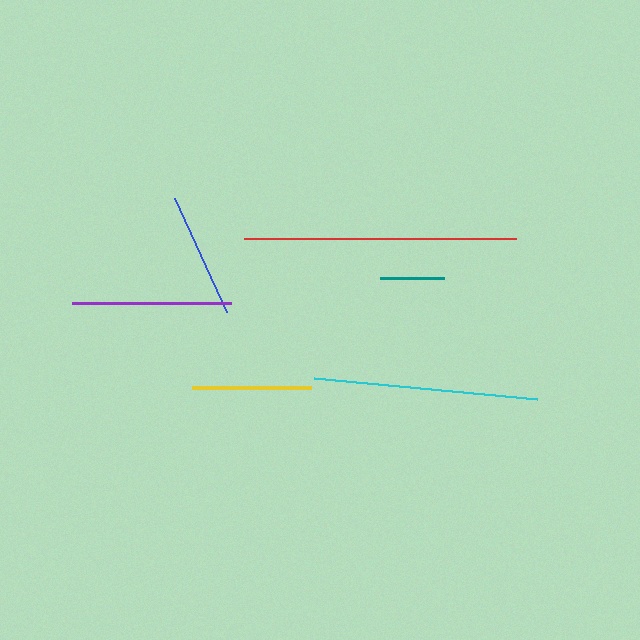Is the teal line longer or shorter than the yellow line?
The yellow line is longer than the teal line.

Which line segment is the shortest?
The teal line is the shortest at approximately 64 pixels.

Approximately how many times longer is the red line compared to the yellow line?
The red line is approximately 2.3 times the length of the yellow line.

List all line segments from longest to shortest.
From longest to shortest: red, cyan, purple, blue, yellow, teal.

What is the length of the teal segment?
The teal segment is approximately 64 pixels long.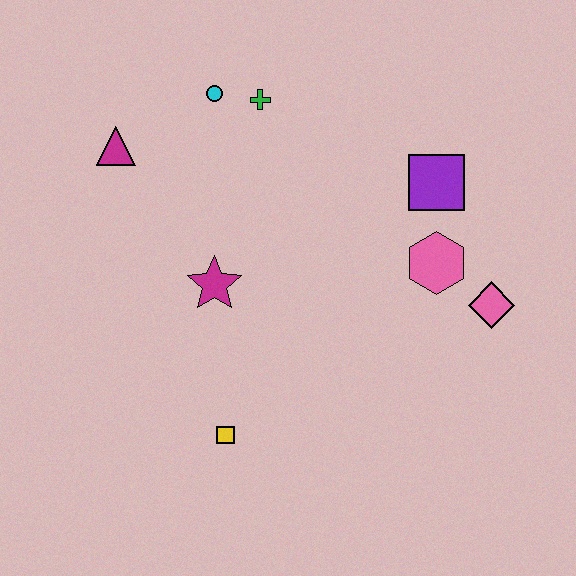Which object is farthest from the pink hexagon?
The magenta triangle is farthest from the pink hexagon.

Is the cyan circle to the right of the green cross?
No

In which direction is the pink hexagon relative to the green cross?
The pink hexagon is to the right of the green cross.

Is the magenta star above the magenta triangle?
No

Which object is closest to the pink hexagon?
The pink diamond is closest to the pink hexagon.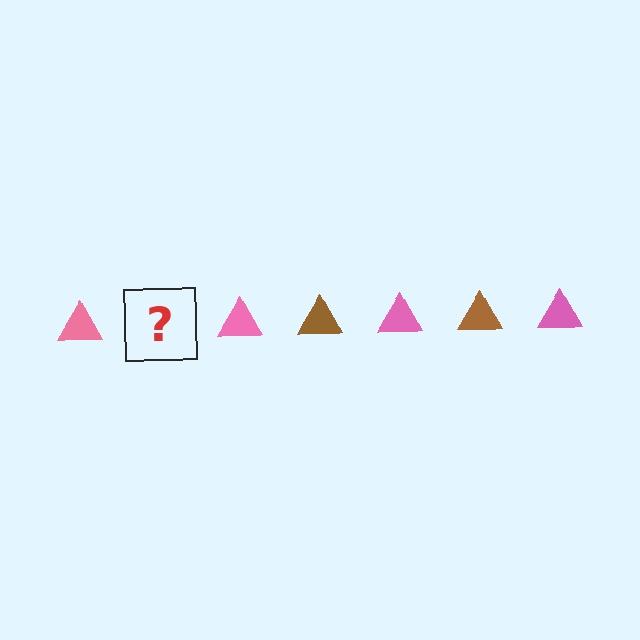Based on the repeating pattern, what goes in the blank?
The blank should be a brown triangle.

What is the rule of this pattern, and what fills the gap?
The rule is that the pattern cycles through pink, brown triangles. The gap should be filled with a brown triangle.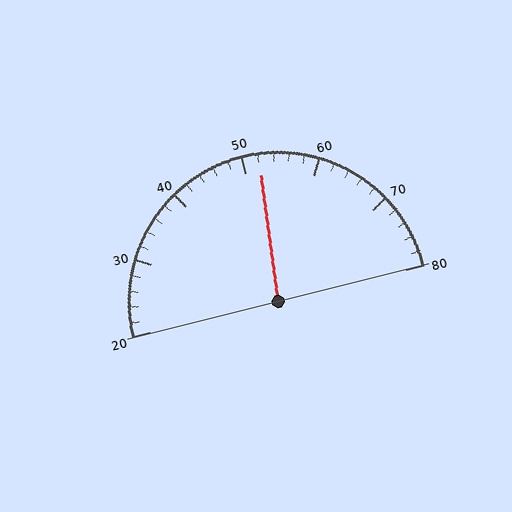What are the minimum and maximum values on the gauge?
The gauge ranges from 20 to 80.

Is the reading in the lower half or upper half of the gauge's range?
The reading is in the upper half of the range (20 to 80).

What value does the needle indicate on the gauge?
The needle indicates approximately 52.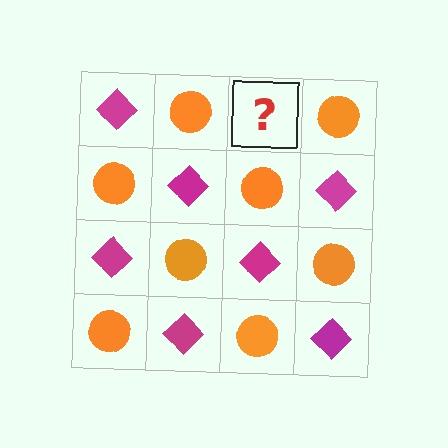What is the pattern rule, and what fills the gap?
The rule is that it alternates magenta diamond and orange circle in a checkerboard pattern. The gap should be filled with a magenta diamond.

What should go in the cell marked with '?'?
The missing cell should contain a magenta diamond.